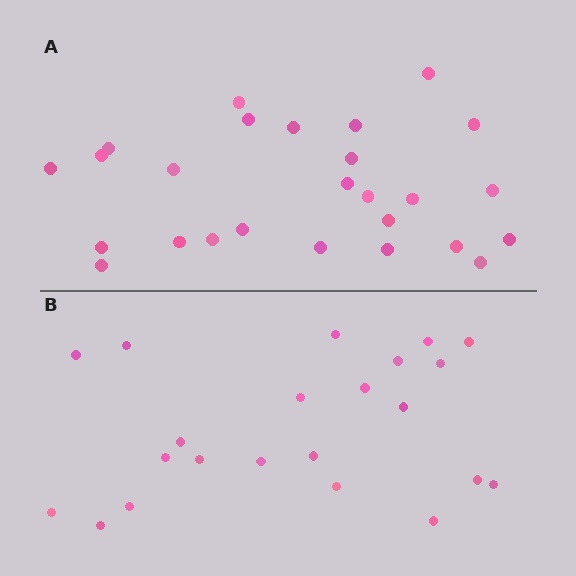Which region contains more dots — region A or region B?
Region A (the top region) has more dots.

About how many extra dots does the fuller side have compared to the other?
Region A has about 4 more dots than region B.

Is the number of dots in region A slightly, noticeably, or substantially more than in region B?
Region A has only slightly more — the two regions are fairly close. The ratio is roughly 1.2 to 1.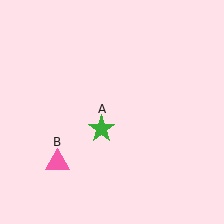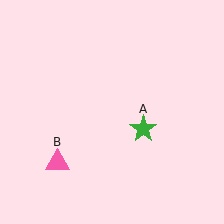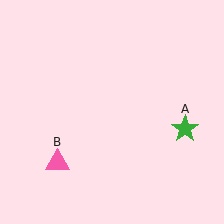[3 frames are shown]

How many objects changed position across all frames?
1 object changed position: green star (object A).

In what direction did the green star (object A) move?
The green star (object A) moved right.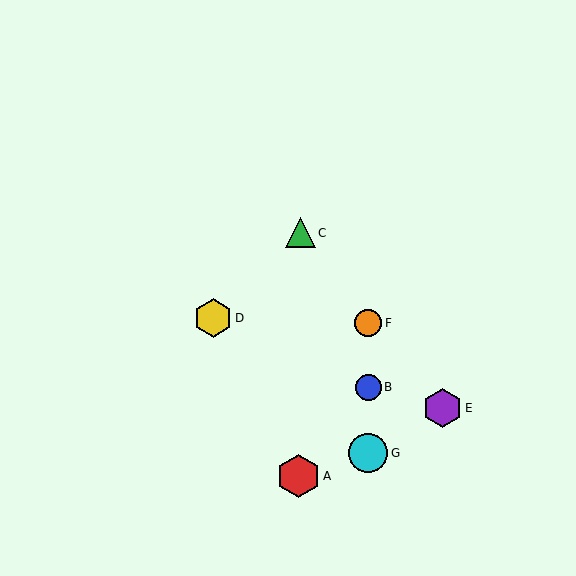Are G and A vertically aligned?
No, G is at x≈368 and A is at x≈298.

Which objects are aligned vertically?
Objects B, F, G are aligned vertically.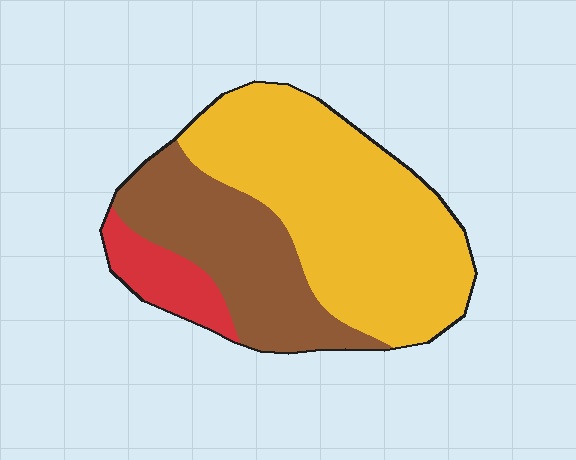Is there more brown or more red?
Brown.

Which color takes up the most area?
Yellow, at roughly 60%.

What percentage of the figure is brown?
Brown takes up about one third (1/3) of the figure.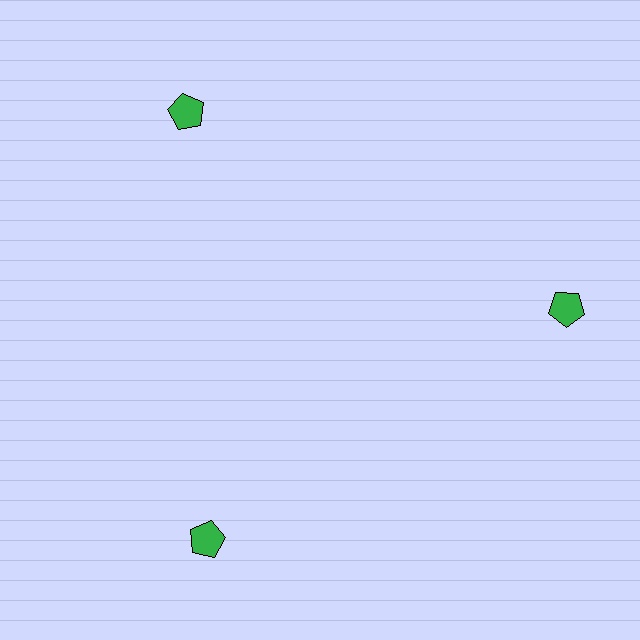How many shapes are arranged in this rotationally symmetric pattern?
There are 3 shapes, arranged in 3 groups of 1.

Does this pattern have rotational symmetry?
Yes, this pattern has 3-fold rotational symmetry. It looks the same after rotating 120 degrees around the center.